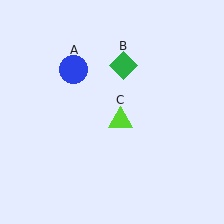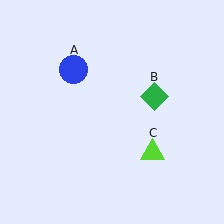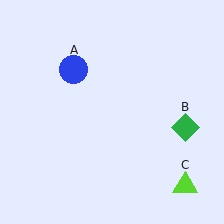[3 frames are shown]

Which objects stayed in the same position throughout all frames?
Blue circle (object A) remained stationary.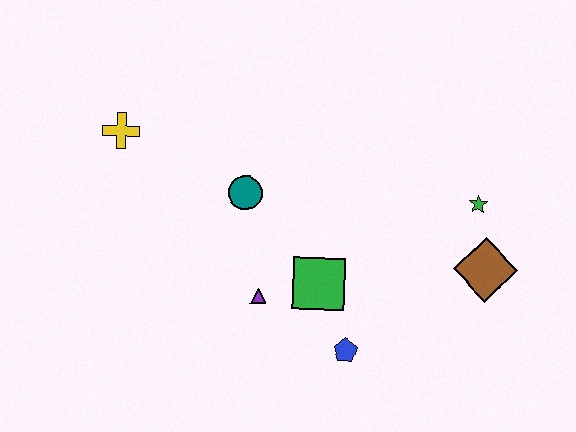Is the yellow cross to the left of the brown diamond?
Yes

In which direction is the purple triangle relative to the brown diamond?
The purple triangle is to the left of the brown diamond.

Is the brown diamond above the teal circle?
No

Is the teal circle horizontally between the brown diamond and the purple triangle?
No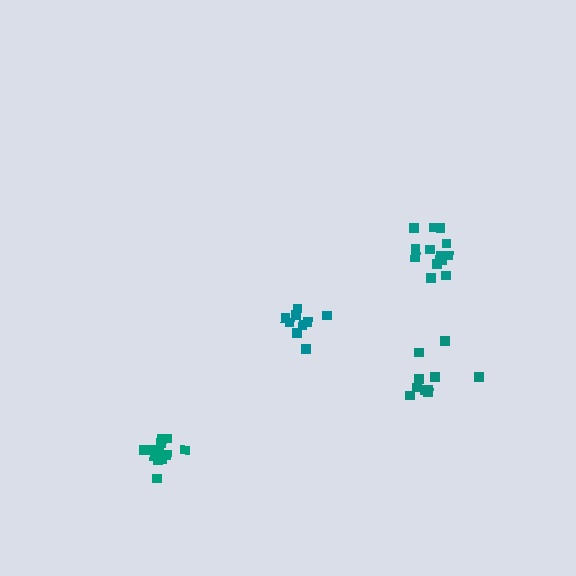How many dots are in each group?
Group 1: 9 dots, Group 2: 10 dots, Group 3: 13 dots, Group 4: 13 dots (45 total).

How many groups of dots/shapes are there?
There are 4 groups.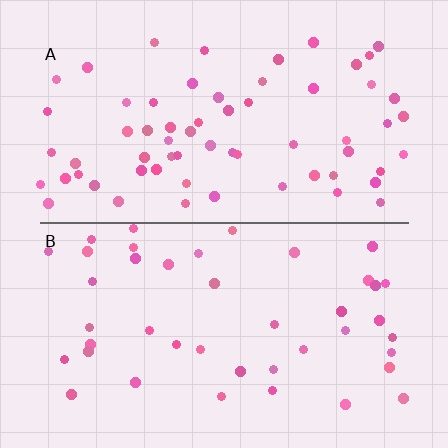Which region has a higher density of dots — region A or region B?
A (the top).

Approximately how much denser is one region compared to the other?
Approximately 1.5× — region A over region B.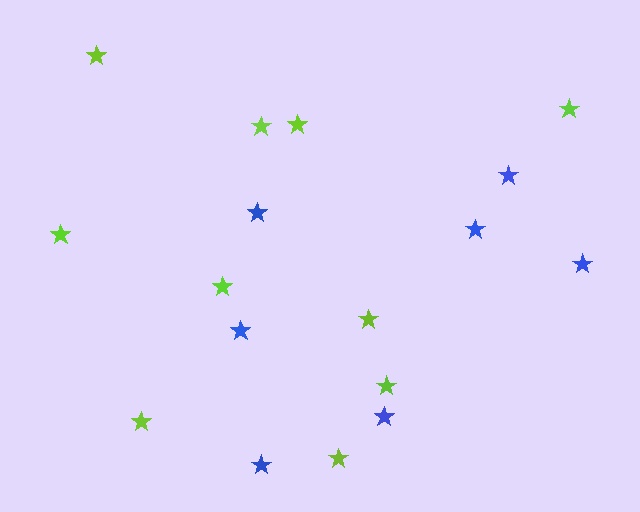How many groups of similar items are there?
There are 2 groups: one group of lime stars (10) and one group of blue stars (7).